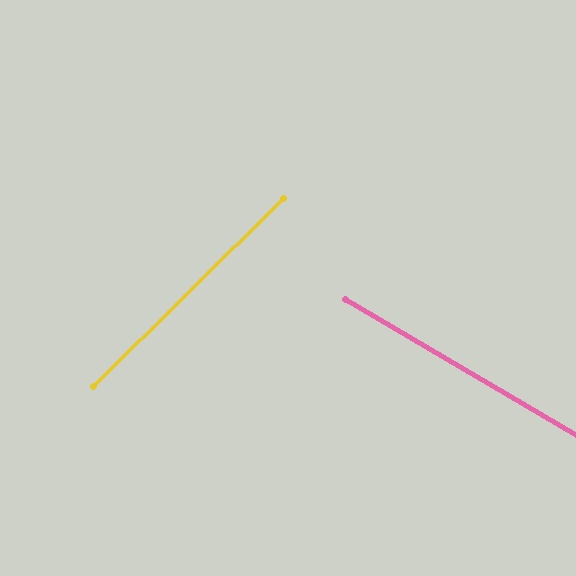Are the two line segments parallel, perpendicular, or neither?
Neither parallel nor perpendicular — they differ by about 75°.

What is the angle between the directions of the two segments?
Approximately 75 degrees.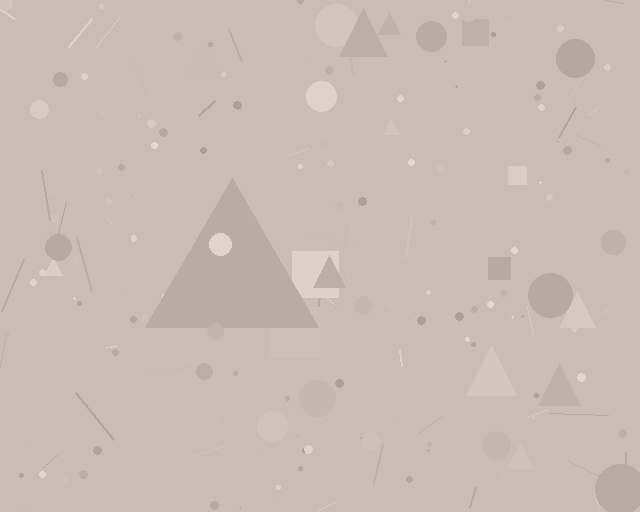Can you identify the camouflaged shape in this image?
The camouflaged shape is a triangle.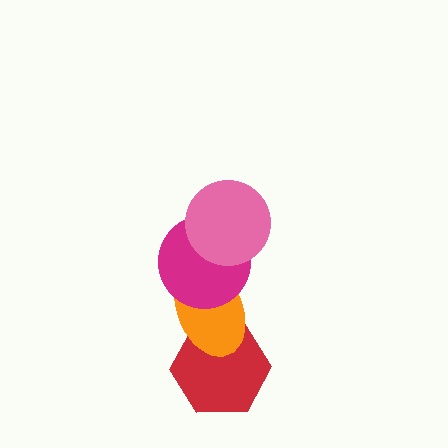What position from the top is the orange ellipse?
The orange ellipse is 3rd from the top.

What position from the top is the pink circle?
The pink circle is 1st from the top.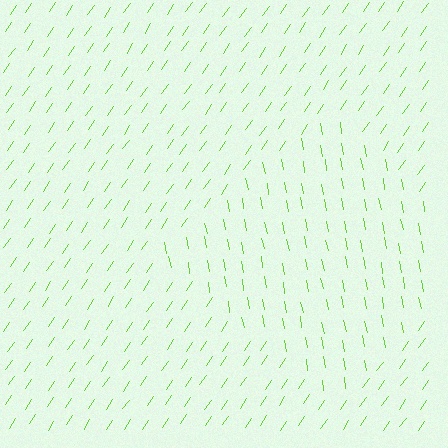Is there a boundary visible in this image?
Yes, there is a texture boundary formed by a change in line orientation.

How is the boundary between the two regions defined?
The boundary is defined purely by a change in line orientation (approximately 45 degrees difference). All lines are the same color and thickness.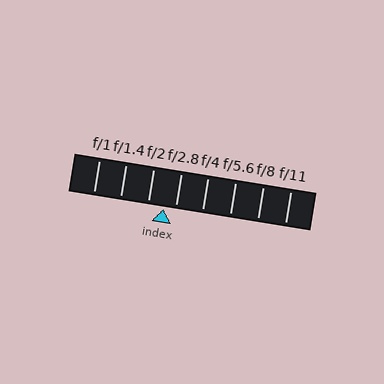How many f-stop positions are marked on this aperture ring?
There are 8 f-stop positions marked.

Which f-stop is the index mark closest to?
The index mark is closest to f/2.8.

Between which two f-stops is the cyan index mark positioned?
The index mark is between f/2 and f/2.8.